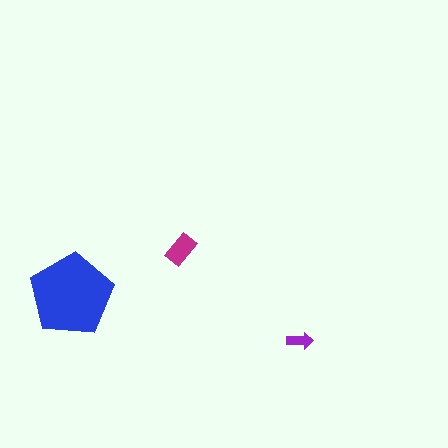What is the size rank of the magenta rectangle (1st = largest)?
2nd.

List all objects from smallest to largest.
The purple arrow, the magenta rectangle, the blue pentagon.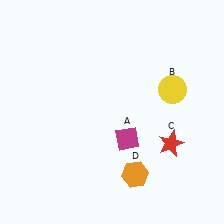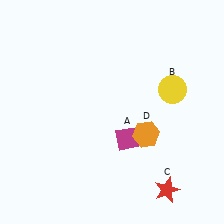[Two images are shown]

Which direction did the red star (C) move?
The red star (C) moved down.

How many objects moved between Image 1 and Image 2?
2 objects moved between the two images.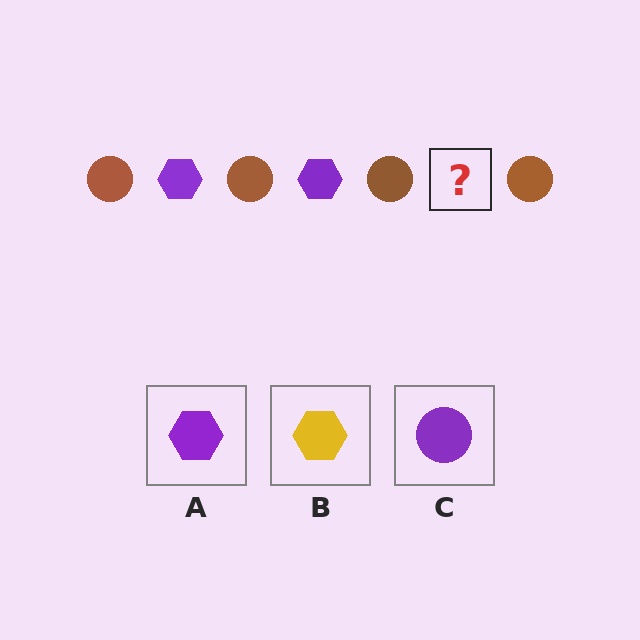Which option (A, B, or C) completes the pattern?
A.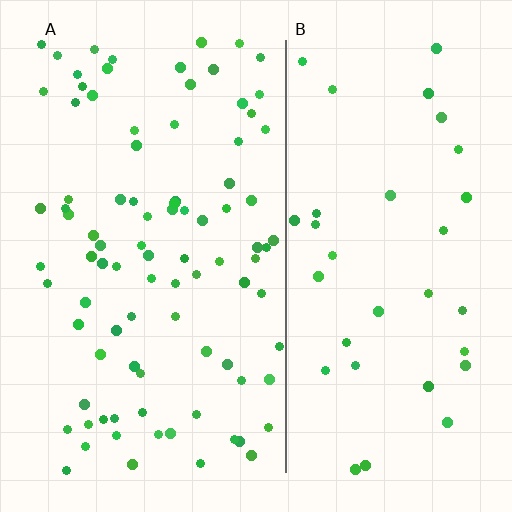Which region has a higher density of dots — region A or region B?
A (the left).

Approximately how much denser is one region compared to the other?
Approximately 2.6× — region A over region B.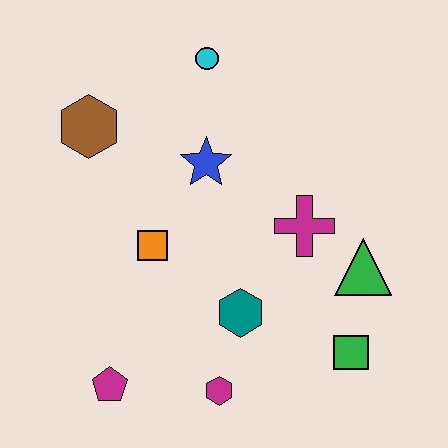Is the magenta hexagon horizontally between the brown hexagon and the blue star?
No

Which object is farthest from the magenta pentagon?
The cyan circle is farthest from the magenta pentagon.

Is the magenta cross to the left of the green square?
Yes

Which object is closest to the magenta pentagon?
The magenta hexagon is closest to the magenta pentagon.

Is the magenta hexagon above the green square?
No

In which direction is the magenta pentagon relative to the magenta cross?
The magenta pentagon is to the left of the magenta cross.